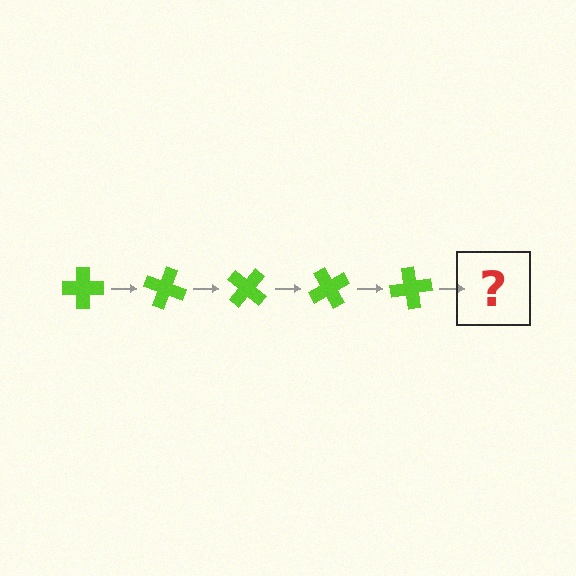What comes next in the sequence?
The next element should be a lime cross rotated 100 degrees.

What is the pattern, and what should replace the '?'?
The pattern is that the cross rotates 20 degrees each step. The '?' should be a lime cross rotated 100 degrees.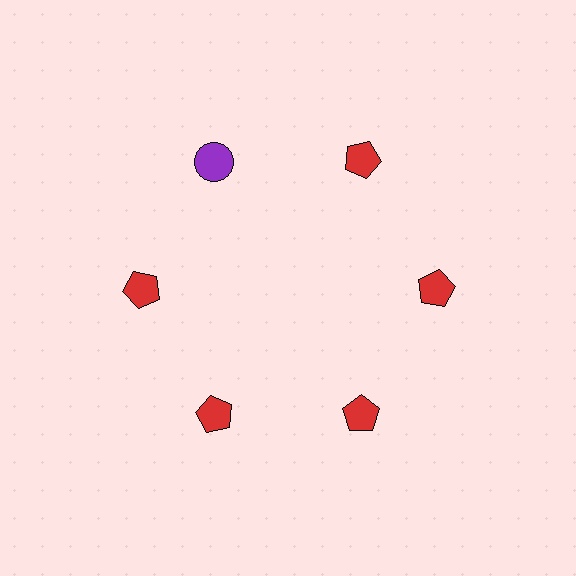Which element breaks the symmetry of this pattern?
The purple circle at roughly the 11 o'clock position breaks the symmetry. All other shapes are red pentagons.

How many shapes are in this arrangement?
There are 6 shapes arranged in a ring pattern.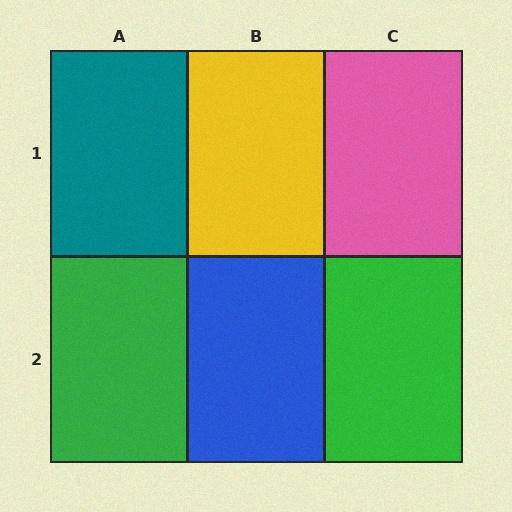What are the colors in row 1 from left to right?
Teal, yellow, pink.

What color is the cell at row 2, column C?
Green.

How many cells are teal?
1 cell is teal.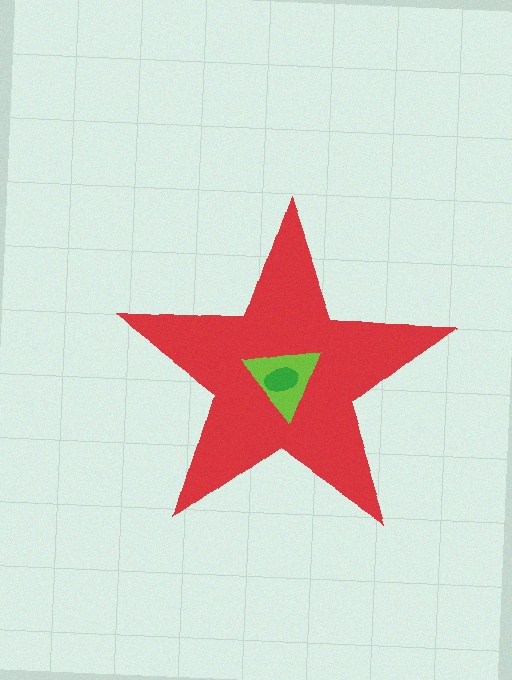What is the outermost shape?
The red star.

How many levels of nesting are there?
3.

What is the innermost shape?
The green ellipse.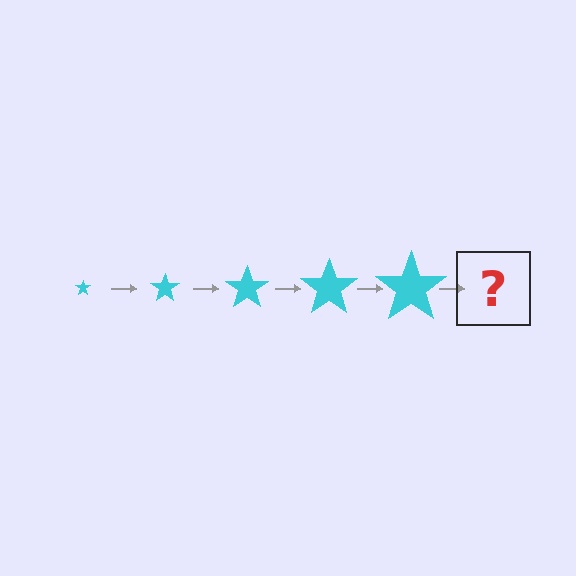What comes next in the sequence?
The next element should be a cyan star, larger than the previous one.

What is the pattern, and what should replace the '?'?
The pattern is that the star gets progressively larger each step. The '?' should be a cyan star, larger than the previous one.